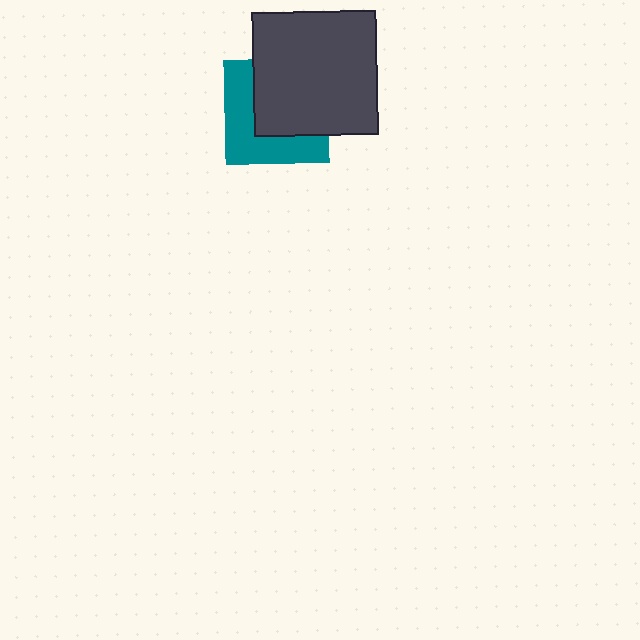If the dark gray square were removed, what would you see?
You would see the complete teal square.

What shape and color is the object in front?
The object in front is a dark gray square.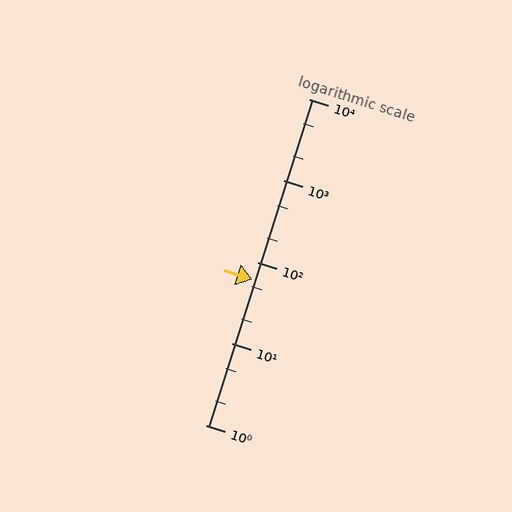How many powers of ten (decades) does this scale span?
The scale spans 4 decades, from 1 to 10000.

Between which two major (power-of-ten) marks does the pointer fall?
The pointer is between 10 and 100.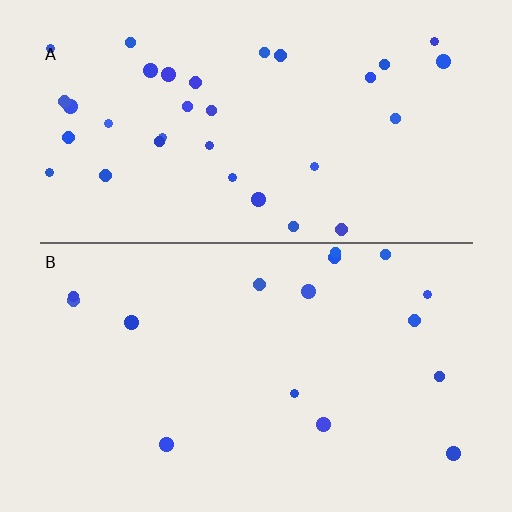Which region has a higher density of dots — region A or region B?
A (the top).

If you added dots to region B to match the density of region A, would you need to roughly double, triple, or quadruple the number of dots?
Approximately double.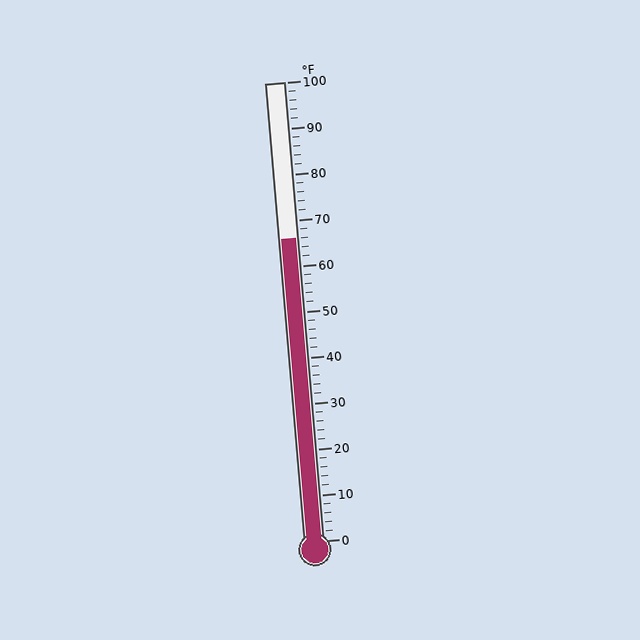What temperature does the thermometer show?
The thermometer shows approximately 66°F.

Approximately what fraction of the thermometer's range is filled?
The thermometer is filled to approximately 65% of its range.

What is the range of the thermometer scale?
The thermometer scale ranges from 0°F to 100°F.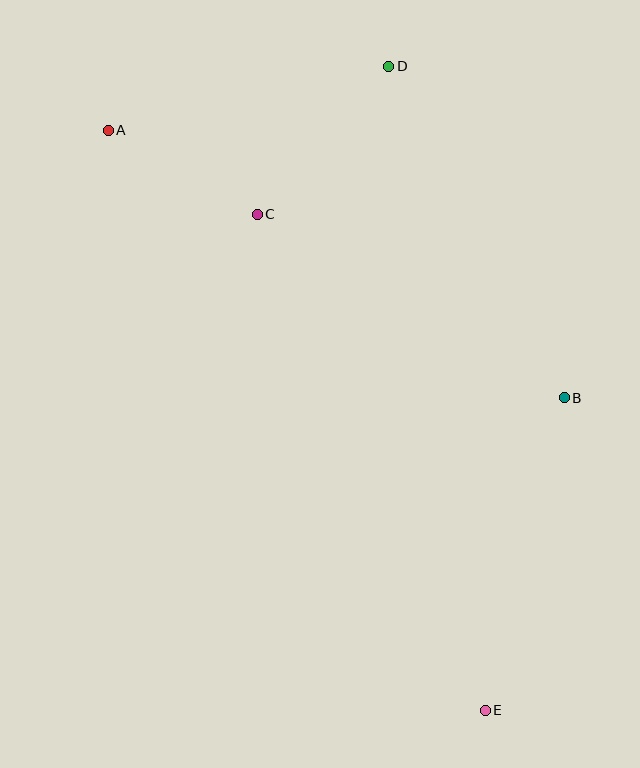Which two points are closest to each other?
Points A and C are closest to each other.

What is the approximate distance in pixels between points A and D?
The distance between A and D is approximately 288 pixels.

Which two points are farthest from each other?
Points A and E are farthest from each other.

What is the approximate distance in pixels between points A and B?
The distance between A and B is approximately 528 pixels.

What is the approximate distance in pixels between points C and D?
The distance between C and D is approximately 198 pixels.